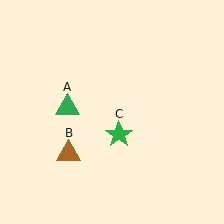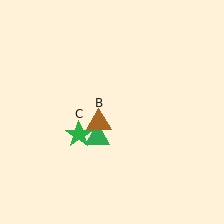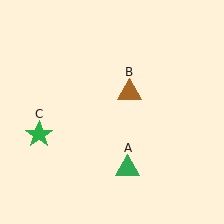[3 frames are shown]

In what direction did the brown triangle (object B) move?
The brown triangle (object B) moved up and to the right.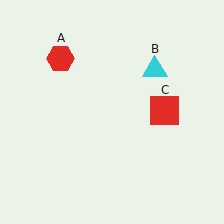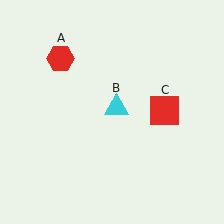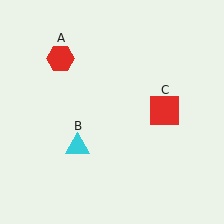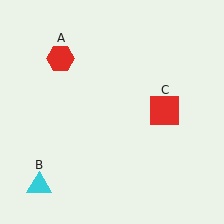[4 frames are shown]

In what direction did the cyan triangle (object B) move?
The cyan triangle (object B) moved down and to the left.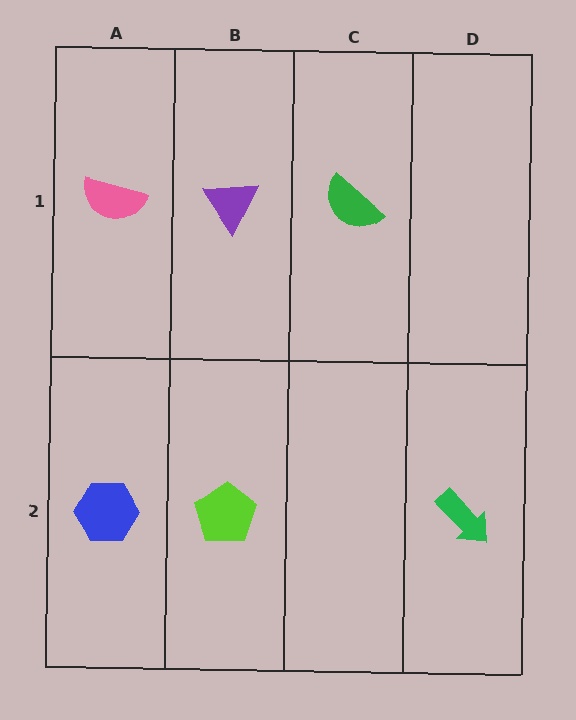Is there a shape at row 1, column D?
No, that cell is empty.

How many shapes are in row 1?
3 shapes.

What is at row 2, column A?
A blue hexagon.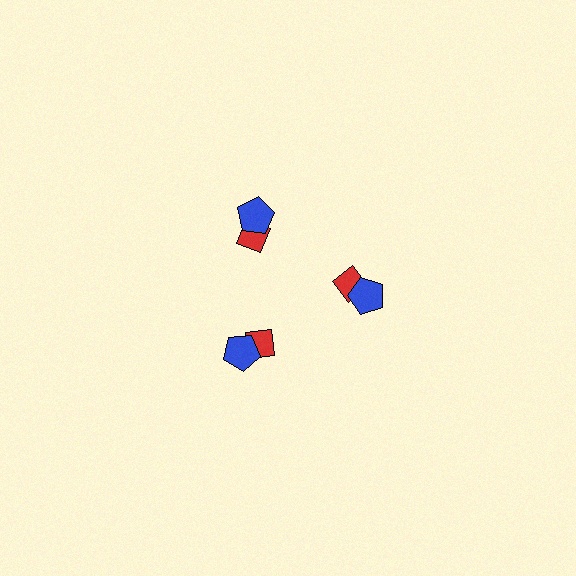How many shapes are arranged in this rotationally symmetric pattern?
There are 6 shapes, arranged in 3 groups of 2.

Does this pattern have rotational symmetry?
Yes, this pattern has 3-fold rotational symmetry. It looks the same after rotating 120 degrees around the center.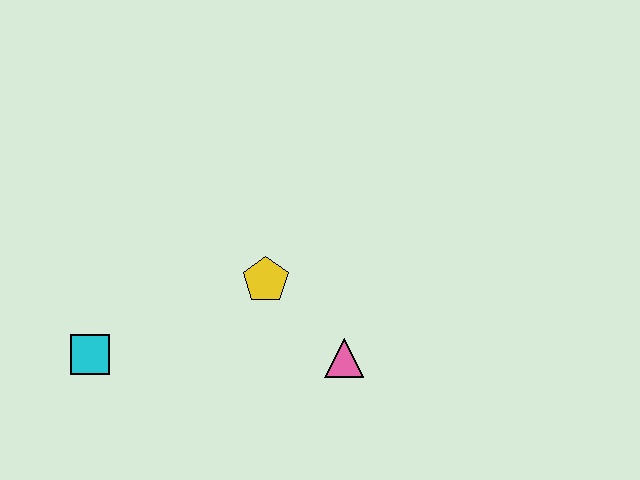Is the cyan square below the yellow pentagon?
Yes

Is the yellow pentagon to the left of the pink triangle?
Yes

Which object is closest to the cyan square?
The yellow pentagon is closest to the cyan square.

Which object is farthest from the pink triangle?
The cyan square is farthest from the pink triangle.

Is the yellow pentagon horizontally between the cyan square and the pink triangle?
Yes